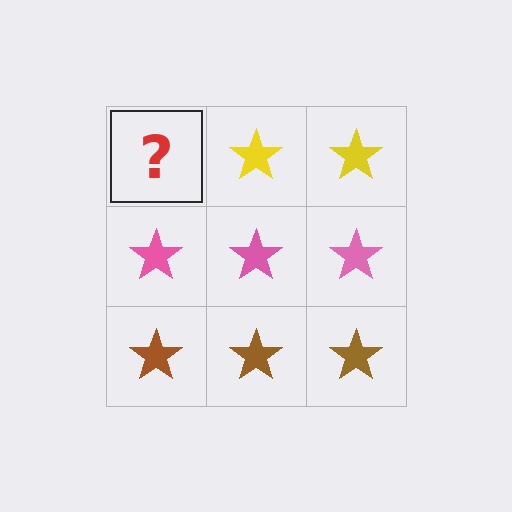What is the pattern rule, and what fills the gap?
The rule is that each row has a consistent color. The gap should be filled with a yellow star.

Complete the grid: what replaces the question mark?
The question mark should be replaced with a yellow star.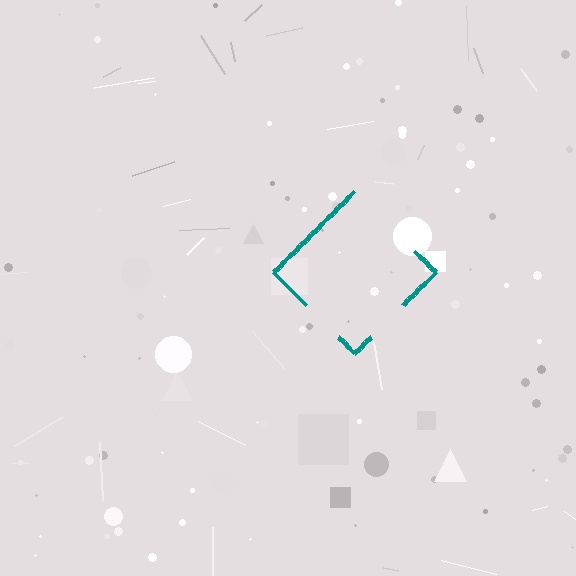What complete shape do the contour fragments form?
The contour fragments form a diamond.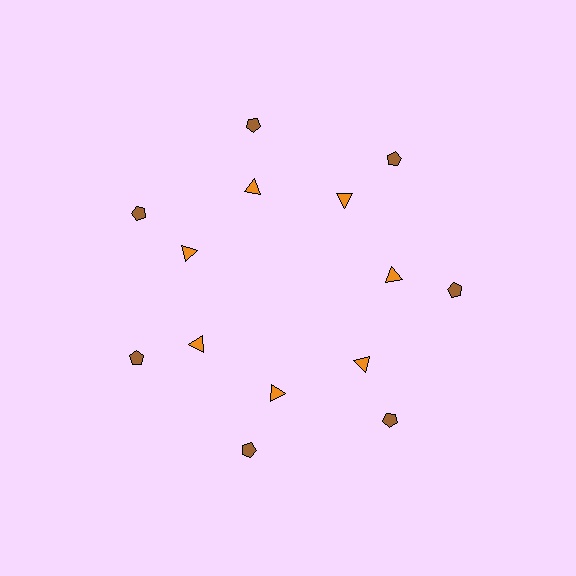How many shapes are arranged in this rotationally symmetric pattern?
There are 14 shapes, arranged in 7 groups of 2.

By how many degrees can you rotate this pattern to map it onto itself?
The pattern maps onto itself every 51 degrees of rotation.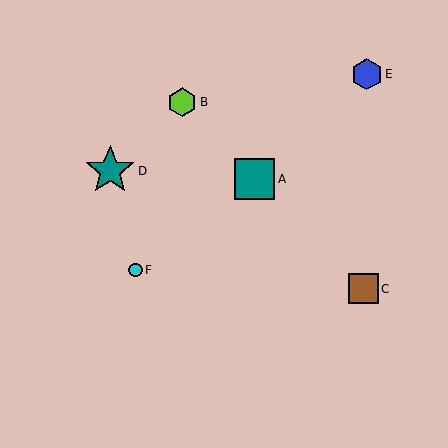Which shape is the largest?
The teal star (labeled D) is the largest.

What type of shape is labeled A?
Shape A is a teal square.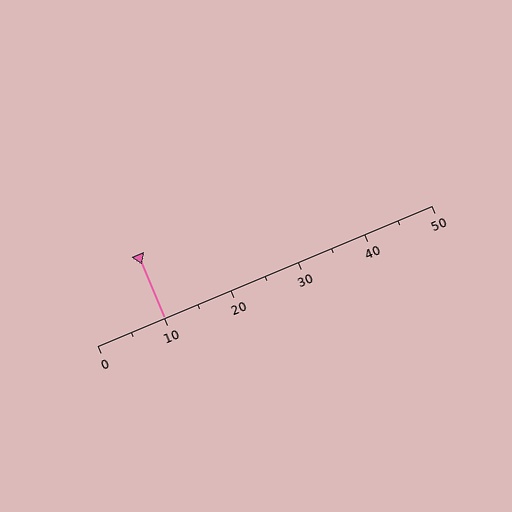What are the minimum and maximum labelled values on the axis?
The axis runs from 0 to 50.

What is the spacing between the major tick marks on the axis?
The major ticks are spaced 10 apart.